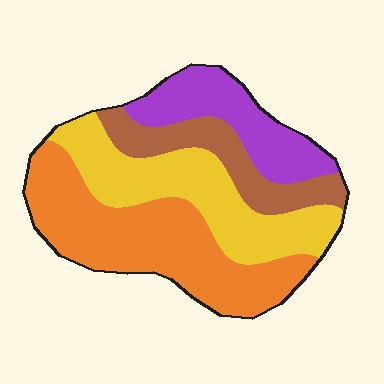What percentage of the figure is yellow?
Yellow covers roughly 30% of the figure.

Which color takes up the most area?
Orange, at roughly 35%.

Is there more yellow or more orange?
Orange.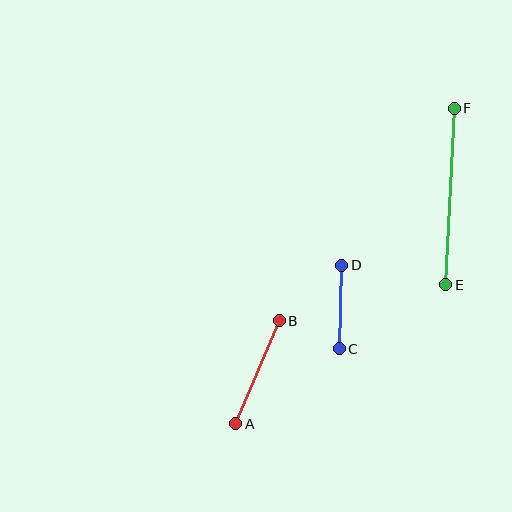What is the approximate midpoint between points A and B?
The midpoint is at approximately (258, 372) pixels.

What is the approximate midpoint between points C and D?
The midpoint is at approximately (340, 307) pixels.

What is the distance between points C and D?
The distance is approximately 83 pixels.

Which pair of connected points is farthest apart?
Points E and F are farthest apart.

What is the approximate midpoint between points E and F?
The midpoint is at approximately (450, 196) pixels.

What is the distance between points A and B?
The distance is approximately 112 pixels.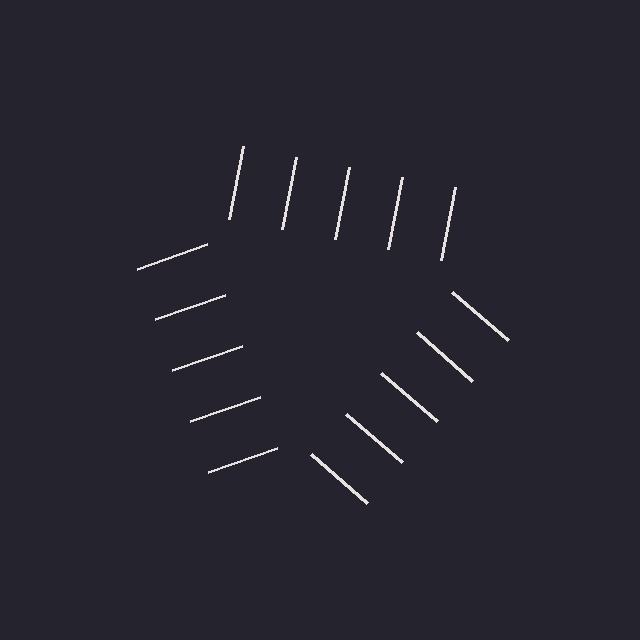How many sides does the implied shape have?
3 sides — the line-ends trace a triangle.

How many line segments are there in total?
15 — 5 along each of the 3 edges.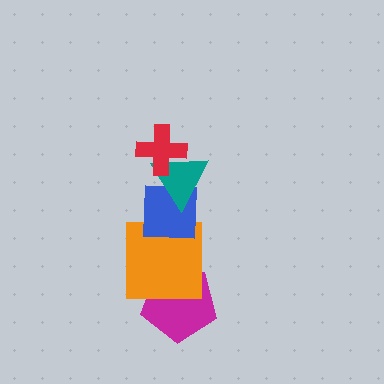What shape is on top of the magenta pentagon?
The orange square is on top of the magenta pentagon.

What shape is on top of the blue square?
The teal triangle is on top of the blue square.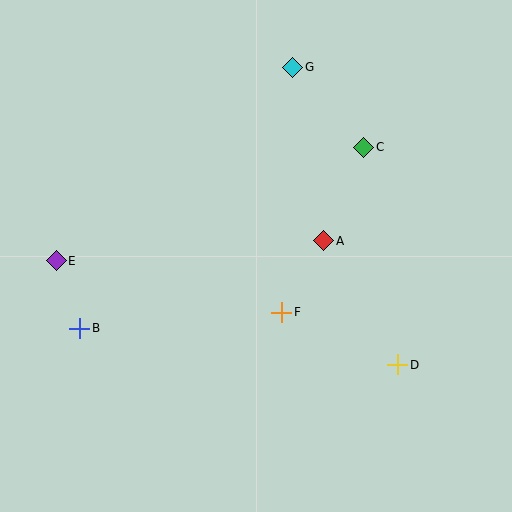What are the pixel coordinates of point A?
Point A is at (324, 241).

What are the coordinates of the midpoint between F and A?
The midpoint between F and A is at (303, 277).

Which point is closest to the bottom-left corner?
Point B is closest to the bottom-left corner.